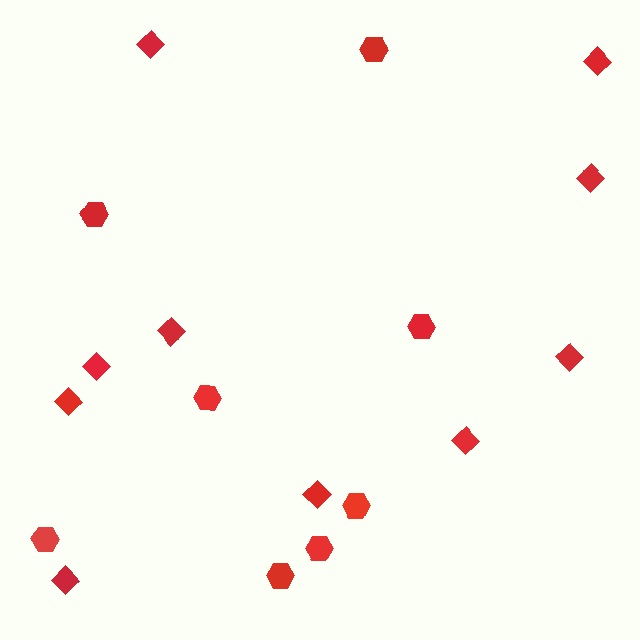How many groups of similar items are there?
There are 2 groups: one group of diamonds (10) and one group of hexagons (8).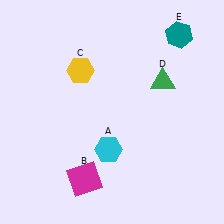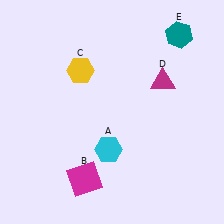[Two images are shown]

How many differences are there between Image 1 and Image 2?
There is 1 difference between the two images.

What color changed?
The triangle (D) changed from green in Image 1 to magenta in Image 2.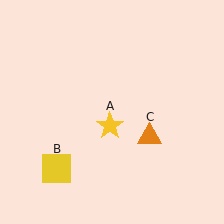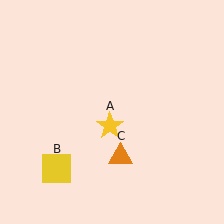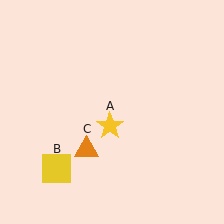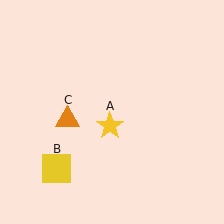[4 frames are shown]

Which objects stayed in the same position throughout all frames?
Yellow star (object A) and yellow square (object B) remained stationary.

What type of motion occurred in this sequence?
The orange triangle (object C) rotated clockwise around the center of the scene.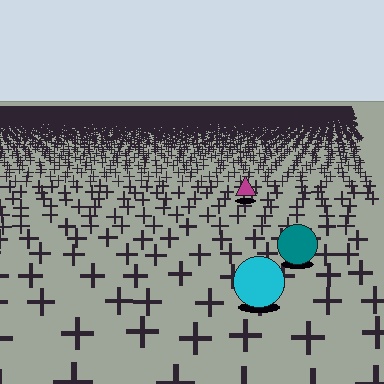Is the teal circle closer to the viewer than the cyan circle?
No. The cyan circle is closer — you can tell from the texture gradient: the ground texture is coarser near it.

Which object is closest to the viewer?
The cyan circle is closest. The texture marks near it are larger and more spread out.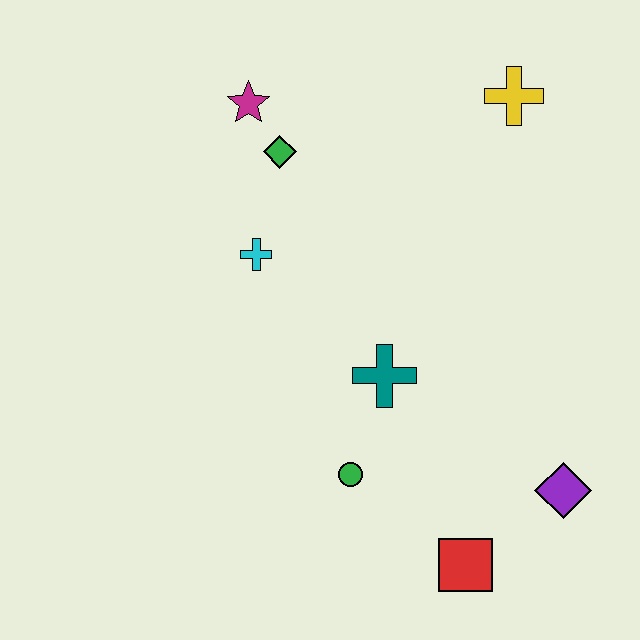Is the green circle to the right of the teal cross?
No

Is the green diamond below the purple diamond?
No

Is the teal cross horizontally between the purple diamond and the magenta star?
Yes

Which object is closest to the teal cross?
The green circle is closest to the teal cross.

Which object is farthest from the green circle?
The yellow cross is farthest from the green circle.